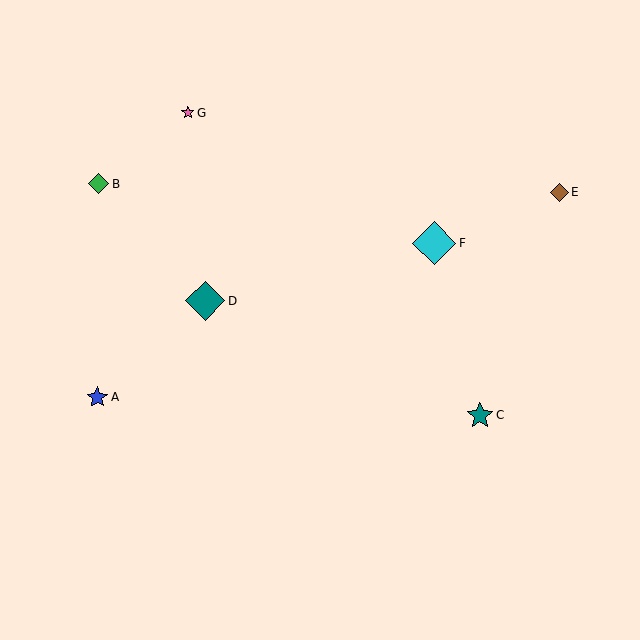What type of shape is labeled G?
Shape G is a pink star.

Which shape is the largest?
The cyan diamond (labeled F) is the largest.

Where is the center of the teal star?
The center of the teal star is at (480, 415).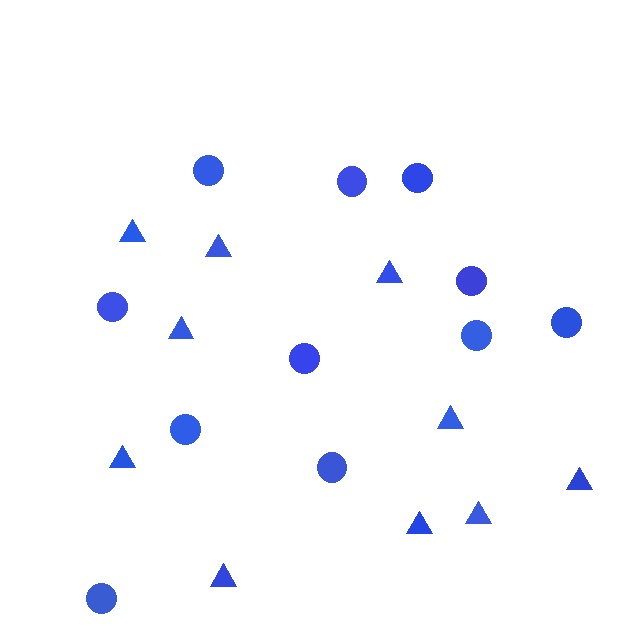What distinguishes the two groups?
There are 2 groups: one group of triangles (10) and one group of circles (11).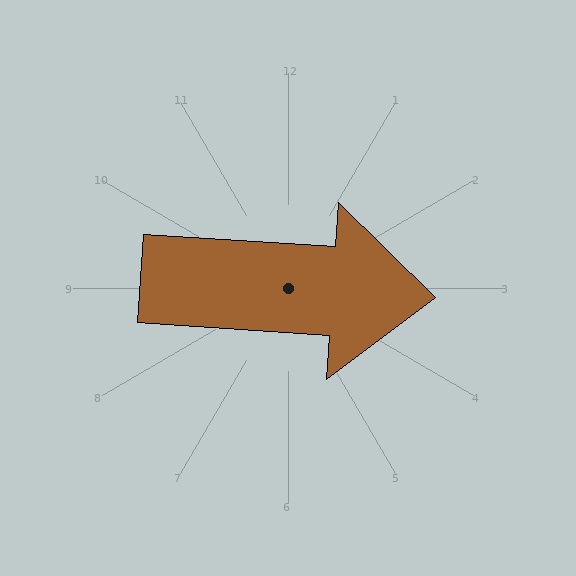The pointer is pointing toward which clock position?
Roughly 3 o'clock.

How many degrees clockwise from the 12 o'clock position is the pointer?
Approximately 94 degrees.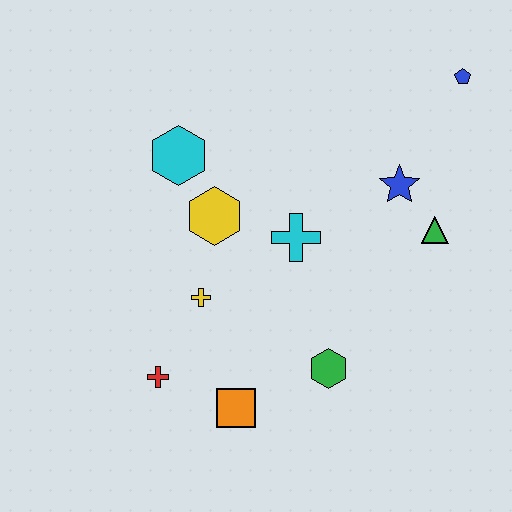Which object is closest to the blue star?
The green triangle is closest to the blue star.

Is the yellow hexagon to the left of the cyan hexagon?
No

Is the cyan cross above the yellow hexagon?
No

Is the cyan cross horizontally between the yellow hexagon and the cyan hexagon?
No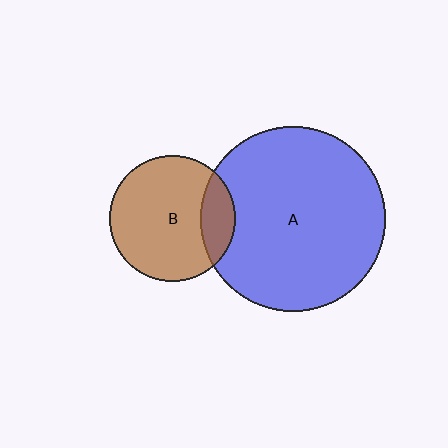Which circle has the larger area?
Circle A (blue).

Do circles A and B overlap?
Yes.